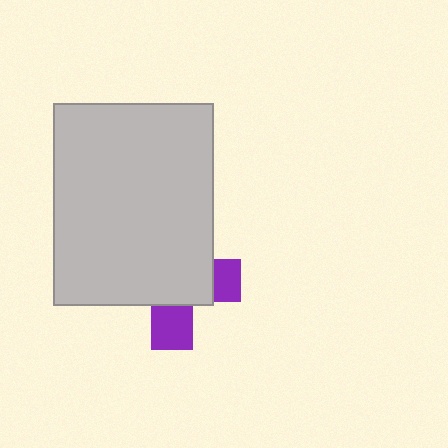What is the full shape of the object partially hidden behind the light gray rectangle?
The partially hidden object is a purple cross.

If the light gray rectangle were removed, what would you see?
You would see the complete purple cross.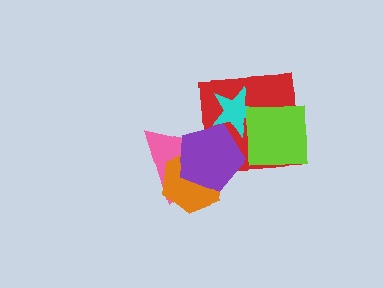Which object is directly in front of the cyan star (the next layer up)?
The purple pentagon is directly in front of the cyan star.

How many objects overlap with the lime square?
2 objects overlap with the lime square.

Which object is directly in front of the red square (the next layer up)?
The cyan star is directly in front of the red square.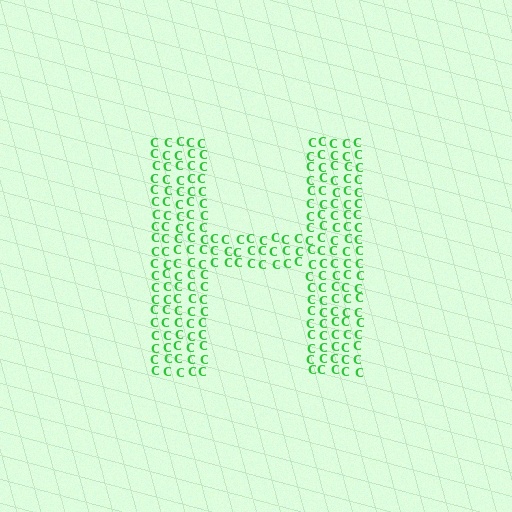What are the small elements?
The small elements are letter C's.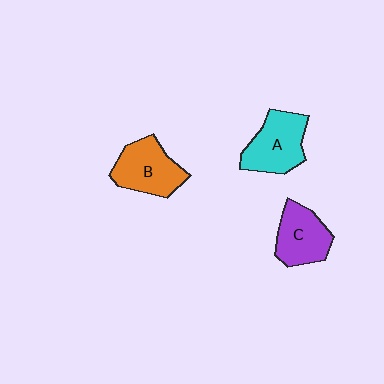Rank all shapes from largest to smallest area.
From largest to smallest: A (cyan), B (orange), C (purple).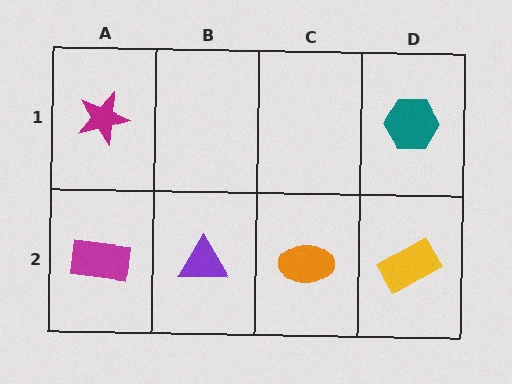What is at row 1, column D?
A teal hexagon.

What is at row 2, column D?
A yellow rectangle.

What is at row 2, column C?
An orange ellipse.